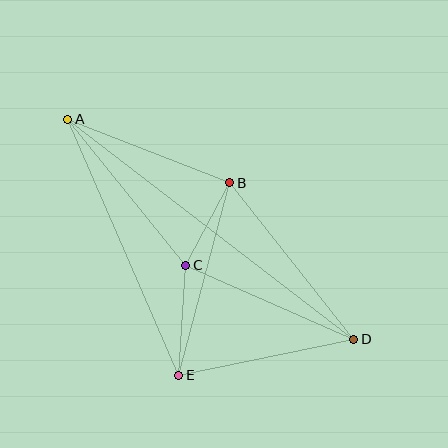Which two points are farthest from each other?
Points A and D are farthest from each other.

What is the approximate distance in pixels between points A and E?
The distance between A and E is approximately 279 pixels.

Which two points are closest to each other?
Points B and C are closest to each other.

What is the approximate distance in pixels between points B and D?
The distance between B and D is approximately 200 pixels.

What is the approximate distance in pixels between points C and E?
The distance between C and E is approximately 110 pixels.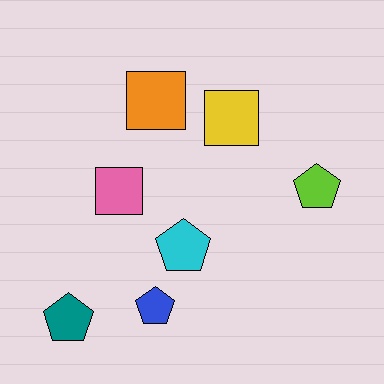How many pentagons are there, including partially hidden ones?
There are 4 pentagons.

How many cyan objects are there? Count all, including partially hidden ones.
There is 1 cyan object.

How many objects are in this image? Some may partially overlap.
There are 7 objects.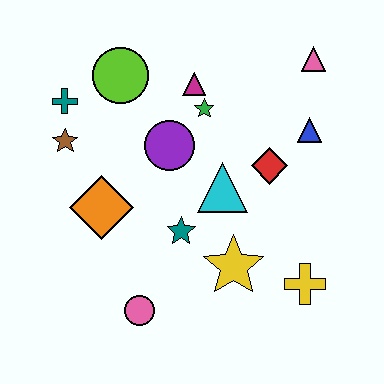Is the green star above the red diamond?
Yes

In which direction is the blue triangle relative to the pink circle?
The blue triangle is above the pink circle.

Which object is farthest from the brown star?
The yellow cross is farthest from the brown star.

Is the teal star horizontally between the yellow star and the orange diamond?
Yes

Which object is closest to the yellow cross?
The yellow star is closest to the yellow cross.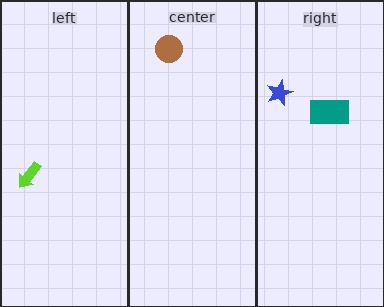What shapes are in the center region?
The brown circle.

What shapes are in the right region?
The teal rectangle, the blue star.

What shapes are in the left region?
The lime arrow.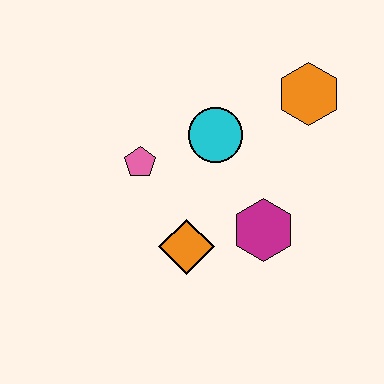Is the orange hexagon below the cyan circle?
No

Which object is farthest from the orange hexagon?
The orange diamond is farthest from the orange hexagon.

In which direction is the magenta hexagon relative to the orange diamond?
The magenta hexagon is to the right of the orange diamond.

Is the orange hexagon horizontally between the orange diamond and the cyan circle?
No